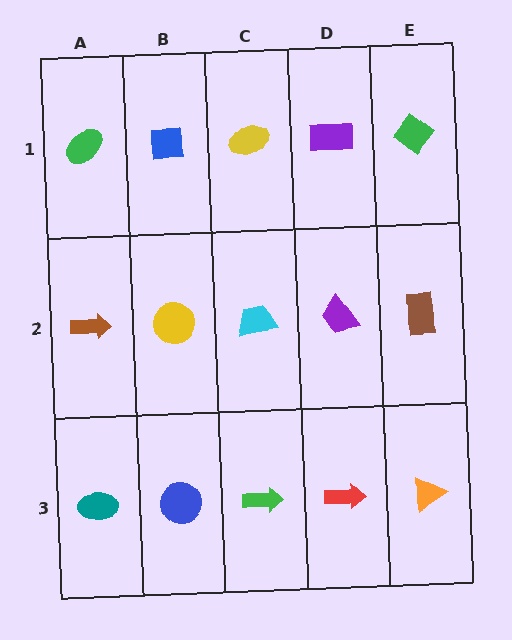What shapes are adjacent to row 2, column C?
A yellow ellipse (row 1, column C), a green arrow (row 3, column C), a yellow circle (row 2, column B), a purple trapezoid (row 2, column D).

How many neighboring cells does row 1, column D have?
3.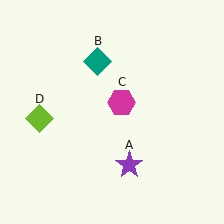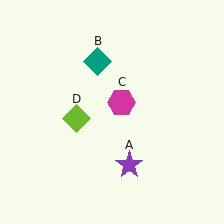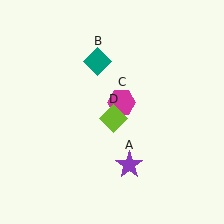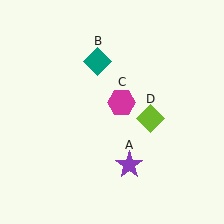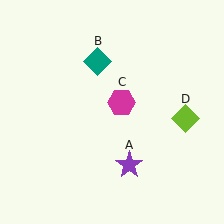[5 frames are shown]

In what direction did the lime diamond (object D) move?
The lime diamond (object D) moved right.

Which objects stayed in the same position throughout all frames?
Purple star (object A) and teal diamond (object B) and magenta hexagon (object C) remained stationary.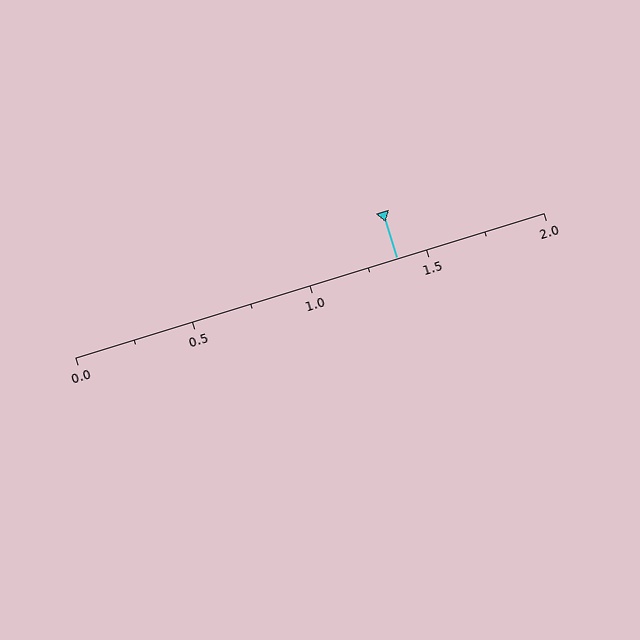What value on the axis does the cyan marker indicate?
The marker indicates approximately 1.38.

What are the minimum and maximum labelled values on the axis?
The axis runs from 0.0 to 2.0.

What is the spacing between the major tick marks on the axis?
The major ticks are spaced 0.5 apart.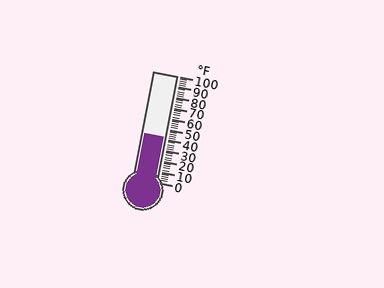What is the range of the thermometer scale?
The thermometer scale ranges from 0°F to 100°F.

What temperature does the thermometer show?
The thermometer shows approximately 42°F.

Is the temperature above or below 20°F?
The temperature is above 20°F.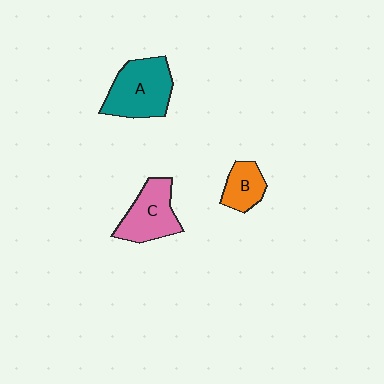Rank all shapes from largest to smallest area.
From largest to smallest: A (teal), C (pink), B (orange).